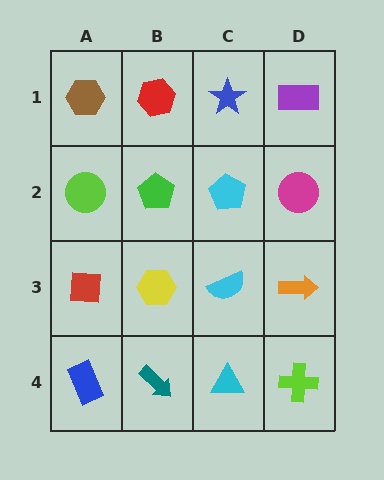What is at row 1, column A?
A brown hexagon.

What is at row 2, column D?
A magenta circle.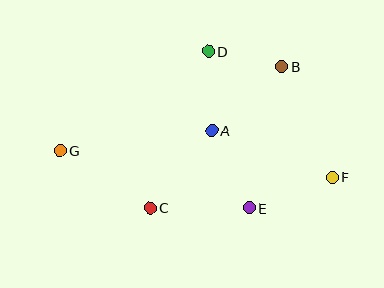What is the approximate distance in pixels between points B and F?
The distance between B and F is approximately 122 pixels.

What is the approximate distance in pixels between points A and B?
The distance between A and B is approximately 95 pixels.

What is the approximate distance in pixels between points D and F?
The distance between D and F is approximately 177 pixels.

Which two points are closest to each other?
Points B and D are closest to each other.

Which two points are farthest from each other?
Points F and G are farthest from each other.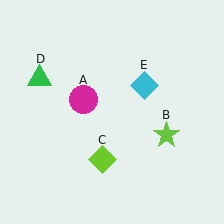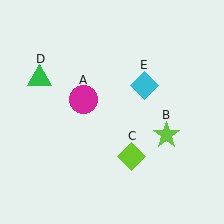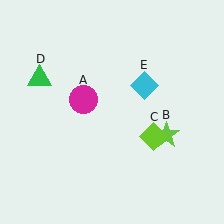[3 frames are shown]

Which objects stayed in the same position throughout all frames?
Magenta circle (object A) and lime star (object B) and green triangle (object D) and cyan diamond (object E) remained stationary.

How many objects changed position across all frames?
1 object changed position: lime diamond (object C).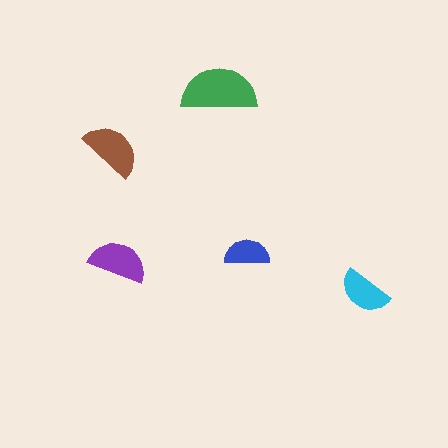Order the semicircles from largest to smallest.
the green one, the brown one, the purple one, the cyan one, the blue one.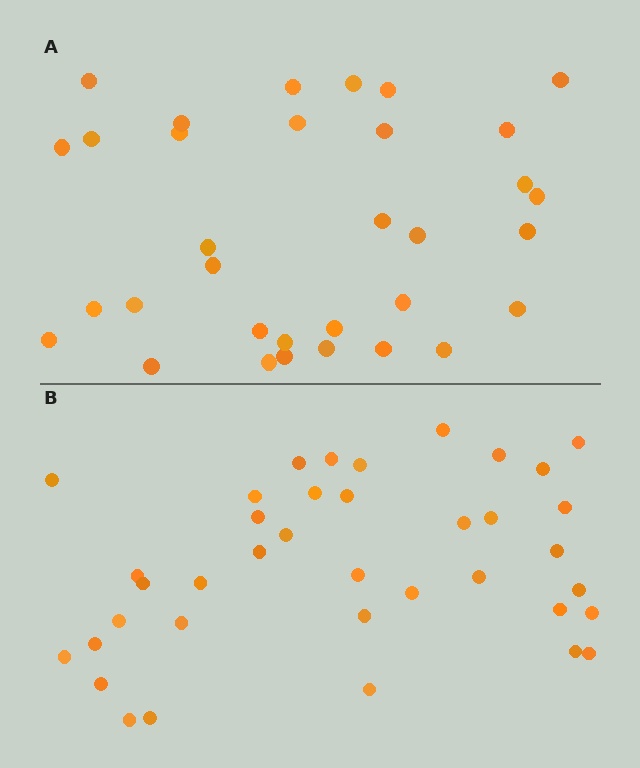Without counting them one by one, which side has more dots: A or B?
Region B (the bottom region) has more dots.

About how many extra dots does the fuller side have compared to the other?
Region B has about 5 more dots than region A.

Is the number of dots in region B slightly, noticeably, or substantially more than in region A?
Region B has only slightly more — the two regions are fairly close. The ratio is roughly 1.2 to 1.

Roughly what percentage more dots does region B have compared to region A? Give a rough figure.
About 15% more.